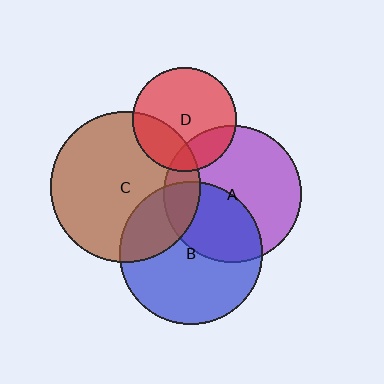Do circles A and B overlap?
Yes.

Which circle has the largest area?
Circle C (brown).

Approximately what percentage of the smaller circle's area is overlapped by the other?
Approximately 40%.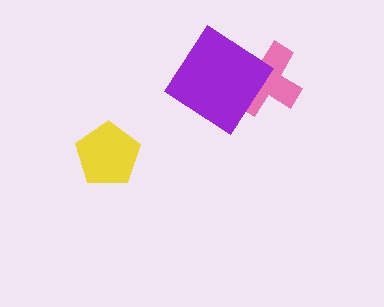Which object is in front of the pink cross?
The purple diamond is in front of the pink cross.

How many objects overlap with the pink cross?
1 object overlaps with the pink cross.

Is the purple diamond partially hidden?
No, no other shape covers it.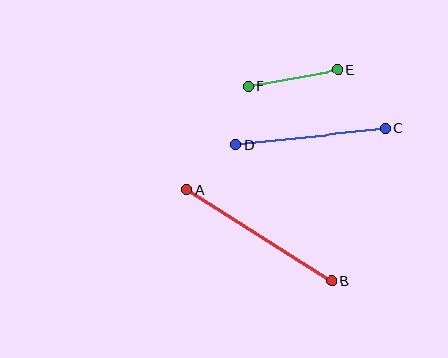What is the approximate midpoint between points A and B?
The midpoint is at approximately (259, 236) pixels.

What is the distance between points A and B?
The distance is approximately 171 pixels.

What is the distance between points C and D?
The distance is approximately 150 pixels.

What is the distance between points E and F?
The distance is approximately 91 pixels.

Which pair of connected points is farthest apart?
Points A and B are farthest apart.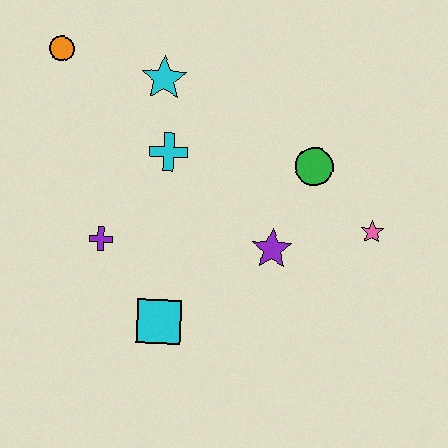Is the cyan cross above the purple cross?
Yes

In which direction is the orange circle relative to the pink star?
The orange circle is to the left of the pink star.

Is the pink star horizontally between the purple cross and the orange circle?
No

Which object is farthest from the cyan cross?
The pink star is farthest from the cyan cross.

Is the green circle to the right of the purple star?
Yes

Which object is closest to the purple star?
The green circle is closest to the purple star.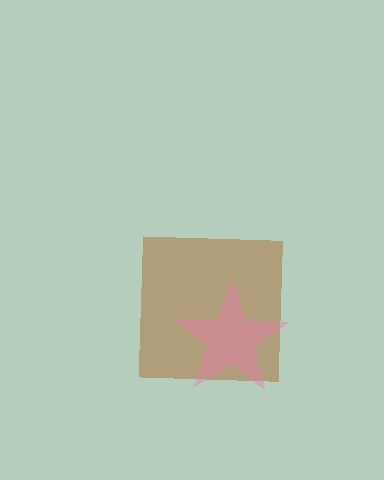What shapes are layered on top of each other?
The layered shapes are: a brown square, a pink star.